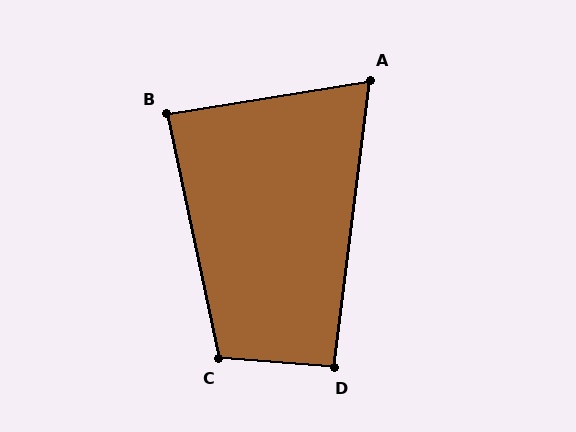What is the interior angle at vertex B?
Approximately 87 degrees (approximately right).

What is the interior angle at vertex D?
Approximately 93 degrees (approximately right).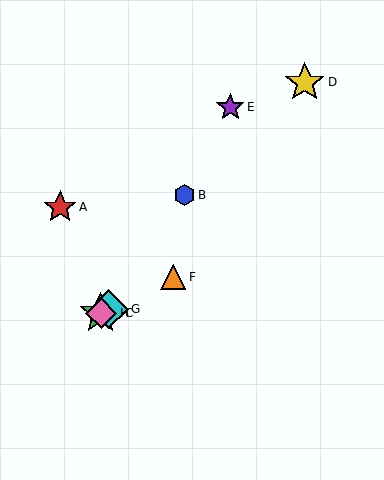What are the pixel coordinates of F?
Object F is at (173, 277).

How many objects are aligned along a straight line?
4 objects (C, F, G, H) are aligned along a straight line.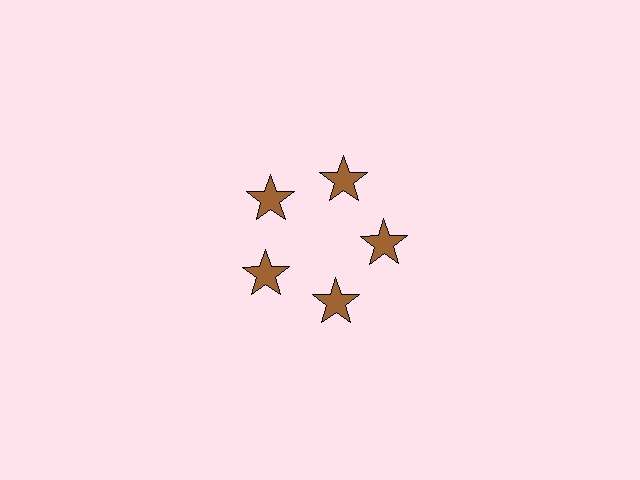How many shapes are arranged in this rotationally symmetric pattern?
There are 5 shapes, arranged in 5 groups of 1.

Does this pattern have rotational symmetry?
Yes, this pattern has 5-fold rotational symmetry. It looks the same after rotating 72 degrees around the center.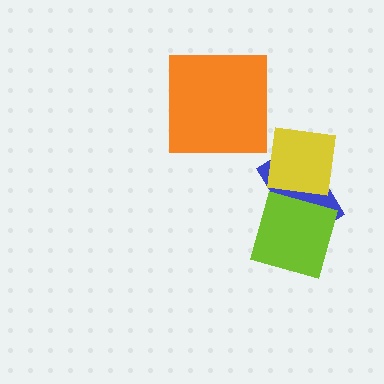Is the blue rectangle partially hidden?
Yes, it is partially covered by another shape.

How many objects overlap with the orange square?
0 objects overlap with the orange square.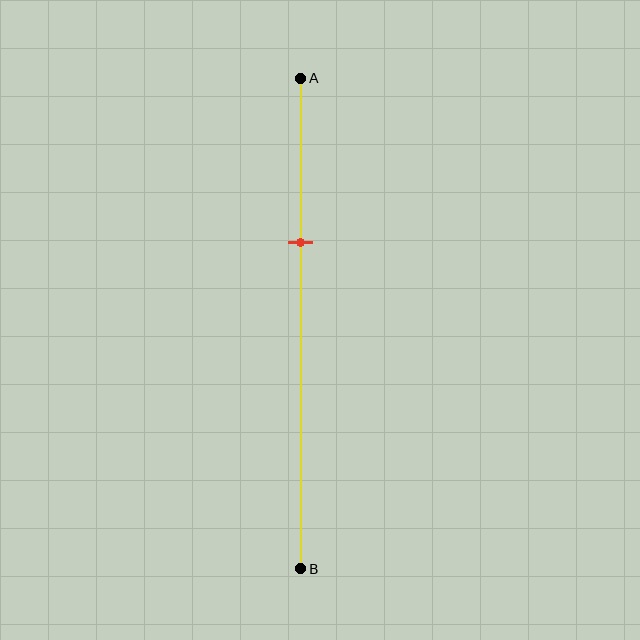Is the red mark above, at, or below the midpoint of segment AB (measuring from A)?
The red mark is above the midpoint of segment AB.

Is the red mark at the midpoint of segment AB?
No, the mark is at about 35% from A, not at the 50% midpoint.